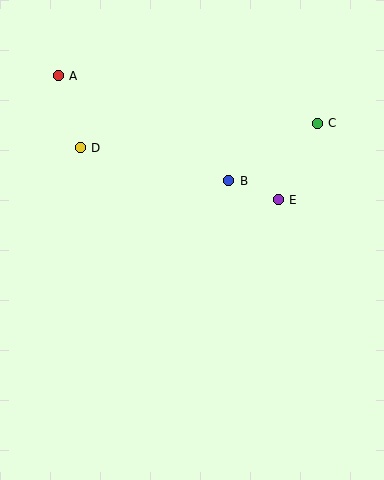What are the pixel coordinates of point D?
Point D is at (80, 148).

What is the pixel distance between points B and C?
The distance between B and C is 106 pixels.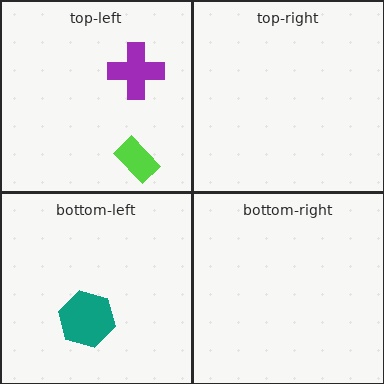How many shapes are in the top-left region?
2.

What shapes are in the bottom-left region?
The teal hexagon.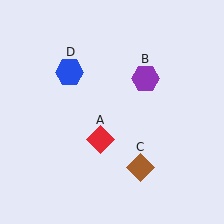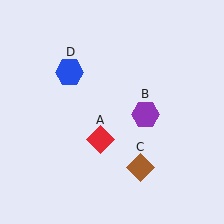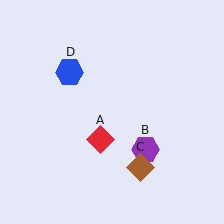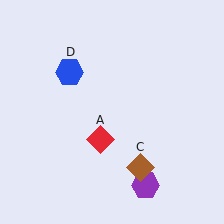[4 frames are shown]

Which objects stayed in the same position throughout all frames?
Red diamond (object A) and brown diamond (object C) and blue hexagon (object D) remained stationary.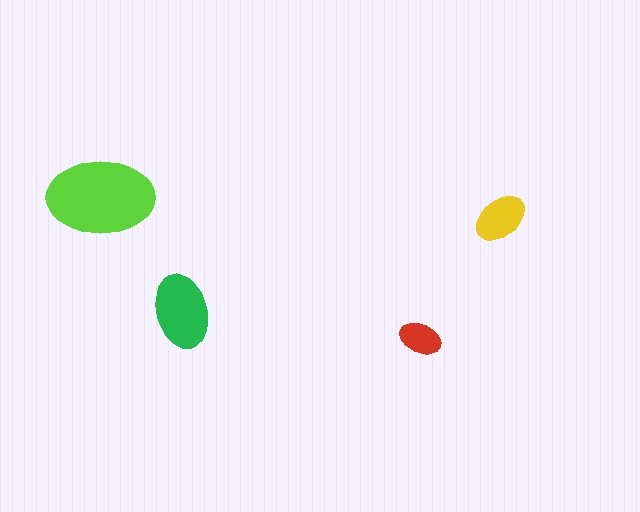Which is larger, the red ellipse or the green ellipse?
The green one.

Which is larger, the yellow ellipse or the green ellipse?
The green one.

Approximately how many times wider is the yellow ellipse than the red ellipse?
About 1.5 times wider.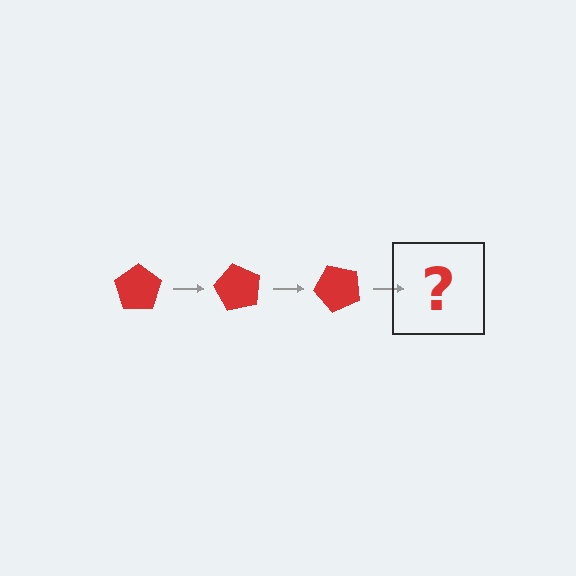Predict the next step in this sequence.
The next step is a red pentagon rotated 180 degrees.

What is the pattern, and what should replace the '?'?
The pattern is that the pentagon rotates 60 degrees each step. The '?' should be a red pentagon rotated 180 degrees.